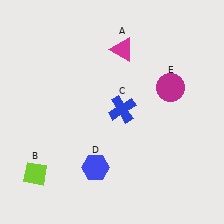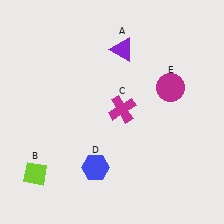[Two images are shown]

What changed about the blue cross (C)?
In Image 1, C is blue. In Image 2, it changed to magenta.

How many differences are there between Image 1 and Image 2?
There are 2 differences between the two images.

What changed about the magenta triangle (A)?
In Image 1, A is magenta. In Image 2, it changed to purple.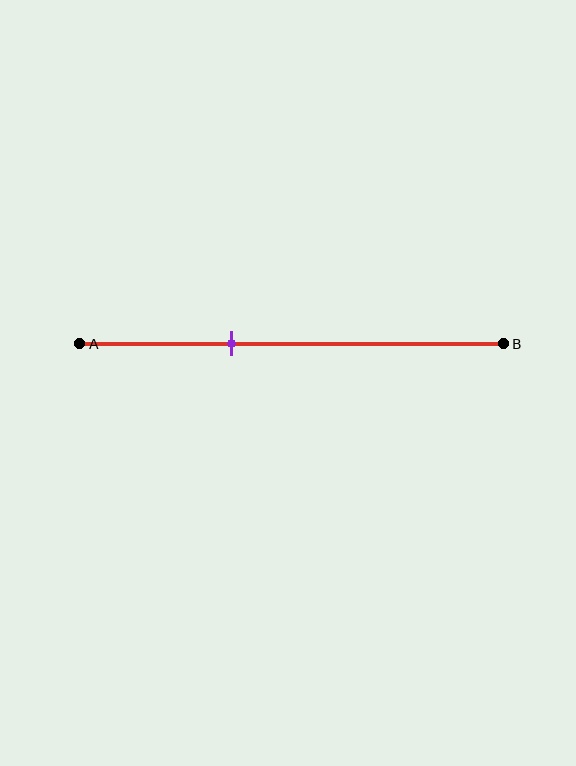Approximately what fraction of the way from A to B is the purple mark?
The purple mark is approximately 35% of the way from A to B.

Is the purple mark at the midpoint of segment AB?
No, the mark is at about 35% from A, not at the 50% midpoint.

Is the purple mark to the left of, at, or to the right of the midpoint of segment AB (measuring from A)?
The purple mark is to the left of the midpoint of segment AB.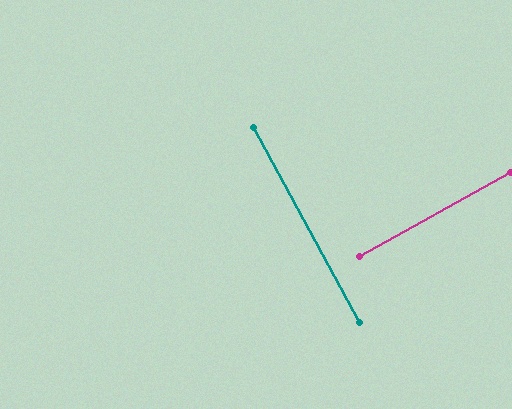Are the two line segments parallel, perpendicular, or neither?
Perpendicular — they meet at approximately 89°.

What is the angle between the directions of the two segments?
Approximately 89 degrees.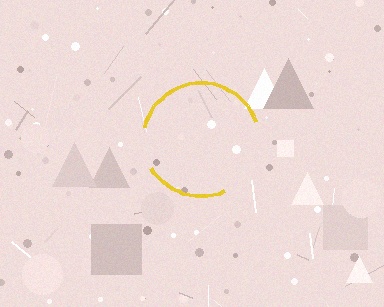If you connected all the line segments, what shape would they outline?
They would outline a circle.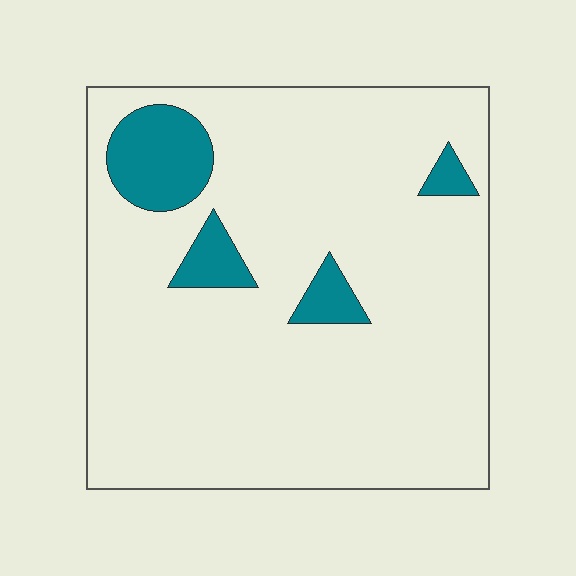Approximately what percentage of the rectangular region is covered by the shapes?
Approximately 10%.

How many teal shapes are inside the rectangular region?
4.